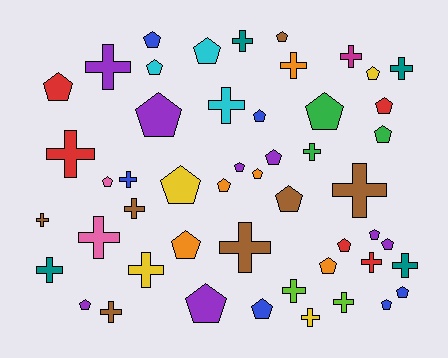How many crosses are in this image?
There are 22 crosses.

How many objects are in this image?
There are 50 objects.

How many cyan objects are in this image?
There are 3 cyan objects.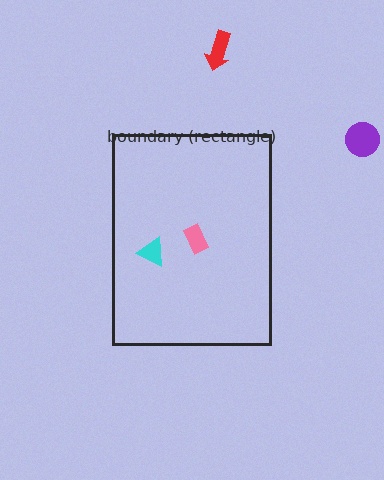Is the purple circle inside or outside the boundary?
Outside.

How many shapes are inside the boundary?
2 inside, 2 outside.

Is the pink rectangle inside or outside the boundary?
Inside.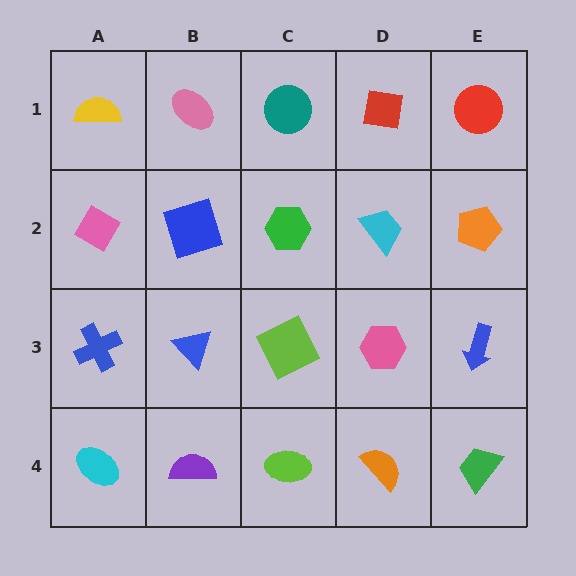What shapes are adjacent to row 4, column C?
A lime square (row 3, column C), a purple semicircle (row 4, column B), an orange semicircle (row 4, column D).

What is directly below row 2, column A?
A blue cross.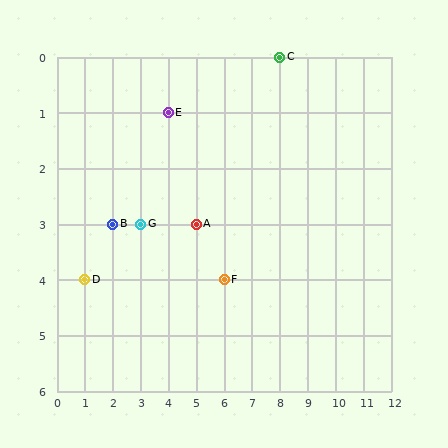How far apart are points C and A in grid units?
Points C and A are 3 columns and 3 rows apart (about 4.2 grid units diagonally).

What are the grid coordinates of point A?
Point A is at grid coordinates (5, 3).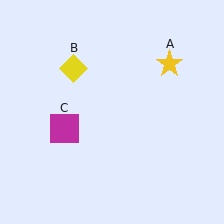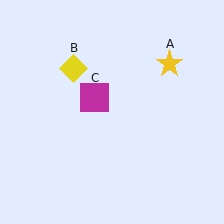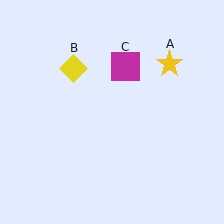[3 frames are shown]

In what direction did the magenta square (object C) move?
The magenta square (object C) moved up and to the right.